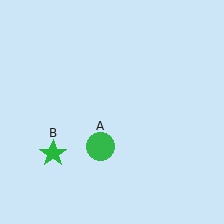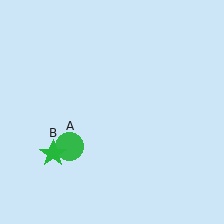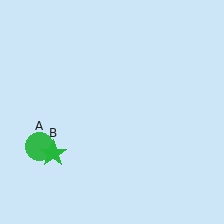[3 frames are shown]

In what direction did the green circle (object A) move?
The green circle (object A) moved left.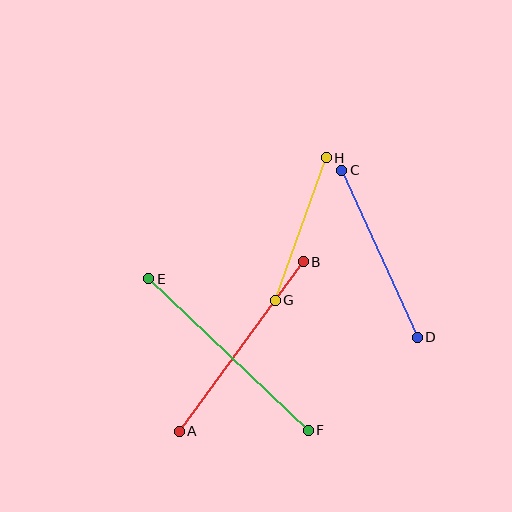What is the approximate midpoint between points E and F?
The midpoint is at approximately (228, 354) pixels.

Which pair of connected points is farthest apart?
Points E and F are farthest apart.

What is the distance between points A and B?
The distance is approximately 210 pixels.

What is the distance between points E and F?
The distance is approximately 220 pixels.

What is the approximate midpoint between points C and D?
The midpoint is at approximately (379, 254) pixels.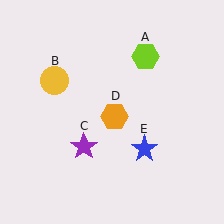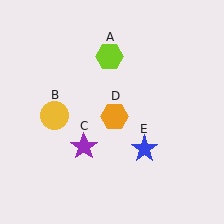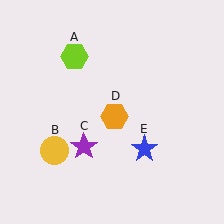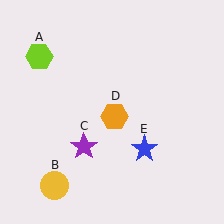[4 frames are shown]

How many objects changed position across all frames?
2 objects changed position: lime hexagon (object A), yellow circle (object B).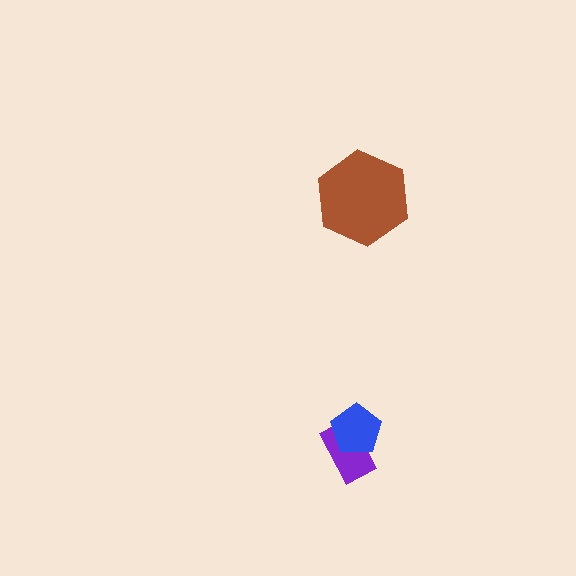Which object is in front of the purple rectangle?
The blue pentagon is in front of the purple rectangle.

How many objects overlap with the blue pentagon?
1 object overlaps with the blue pentagon.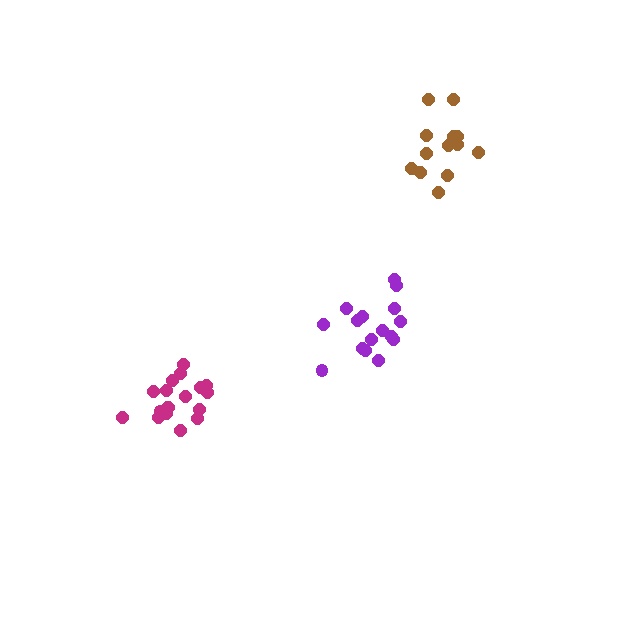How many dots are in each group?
Group 1: 16 dots, Group 2: 18 dots, Group 3: 13 dots (47 total).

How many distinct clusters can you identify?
There are 3 distinct clusters.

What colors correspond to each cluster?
The clusters are colored: purple, magenta, brown.